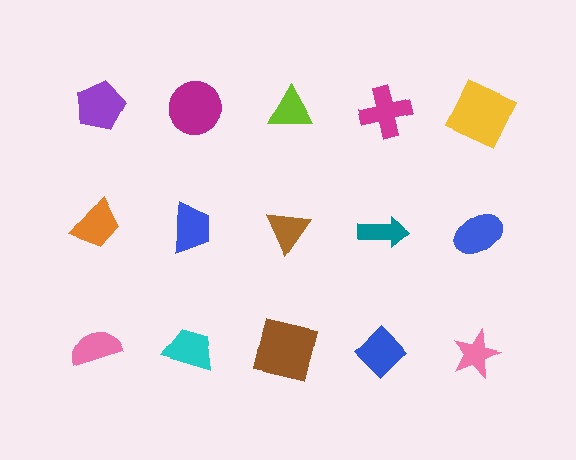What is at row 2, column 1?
An orange trapezoid.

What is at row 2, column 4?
A teal arrow.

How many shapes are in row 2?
5 shapes.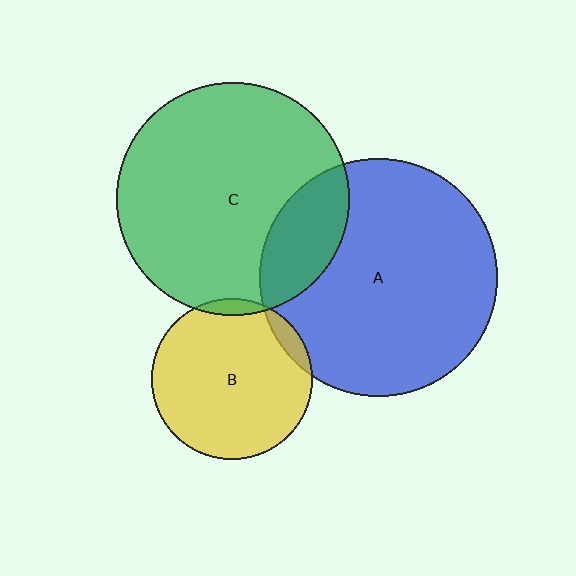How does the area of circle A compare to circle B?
Approximately 2.2 times.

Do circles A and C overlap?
Yes.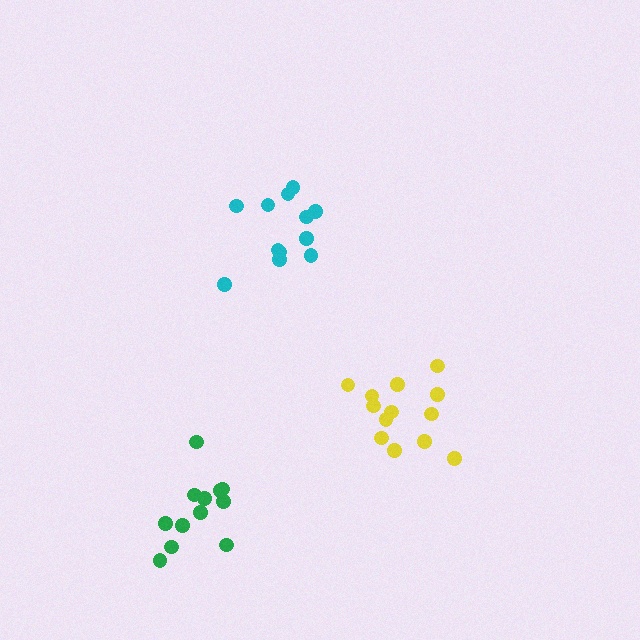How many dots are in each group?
Group 1: 12 dots, Group 2: 13 dots, Group 3: 12 dots (37 total).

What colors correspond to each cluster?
The clusters are colored: cyan, yellow, green.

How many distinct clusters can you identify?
There are 3 distinct clusters.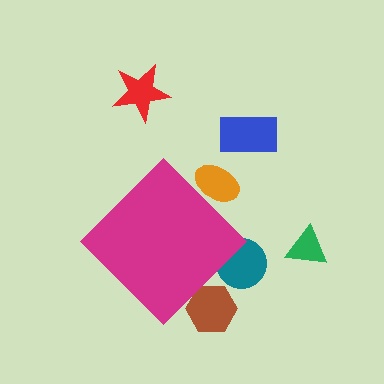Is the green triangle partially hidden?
No, the green triangle is fully visible.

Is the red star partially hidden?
No, the red star is fully visible.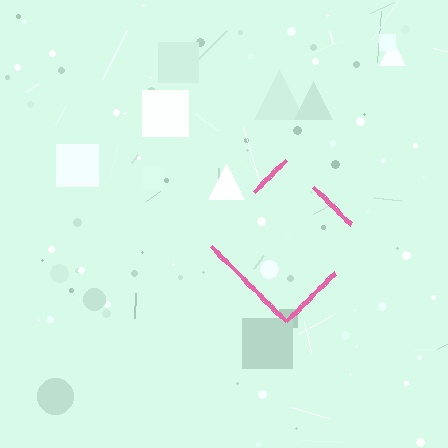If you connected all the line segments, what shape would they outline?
They would outline a diamond.